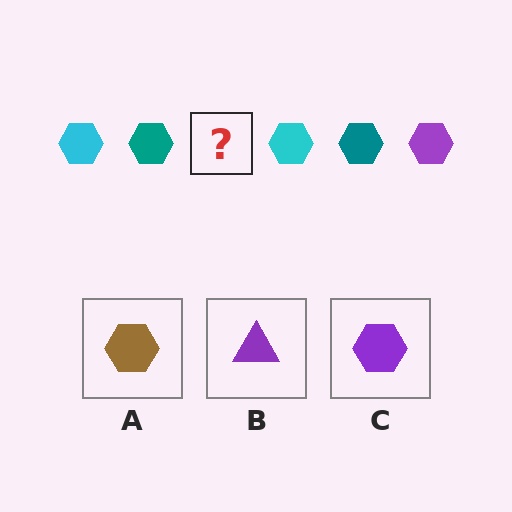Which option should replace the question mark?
Option C.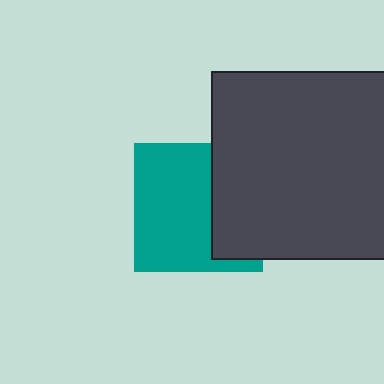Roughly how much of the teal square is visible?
About half of it is visible (roughly 64%).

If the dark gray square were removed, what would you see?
You would see the complete teal square.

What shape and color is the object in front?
The object in front is a dark gray square.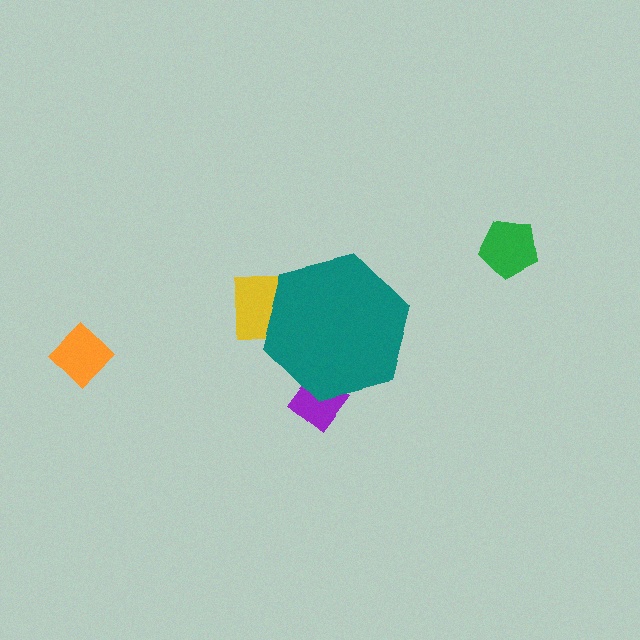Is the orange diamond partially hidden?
No, the orange diamond is fully visible.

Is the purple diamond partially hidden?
Yes, the purple diamond is partially hidden behind the teal hexagon.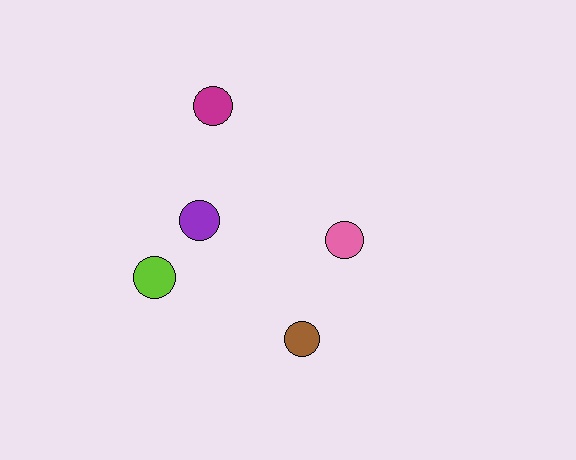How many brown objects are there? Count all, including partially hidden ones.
There is 1 brown object.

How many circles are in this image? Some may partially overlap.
There are 5 circles.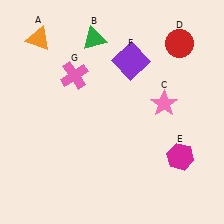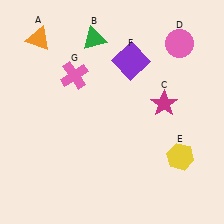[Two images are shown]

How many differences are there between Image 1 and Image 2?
There are 3 differences between the two images.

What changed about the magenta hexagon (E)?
In Image 1, E is magenta. In Image 2, it changed to yellow.